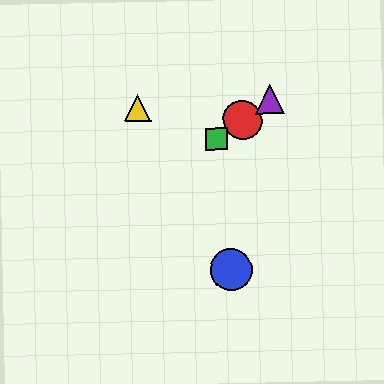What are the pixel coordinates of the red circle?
The red circle is at (243, 120).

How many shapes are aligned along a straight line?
3 shapes (the red circle, the green square, the purple triangle) are aligned along a straight line.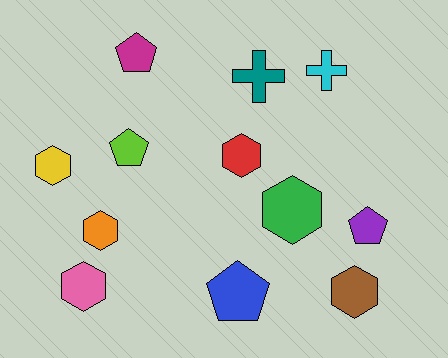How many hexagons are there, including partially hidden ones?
There are 6 hexagons.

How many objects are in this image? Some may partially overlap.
There are 12 objects.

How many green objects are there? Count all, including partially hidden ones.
There is 1 green object.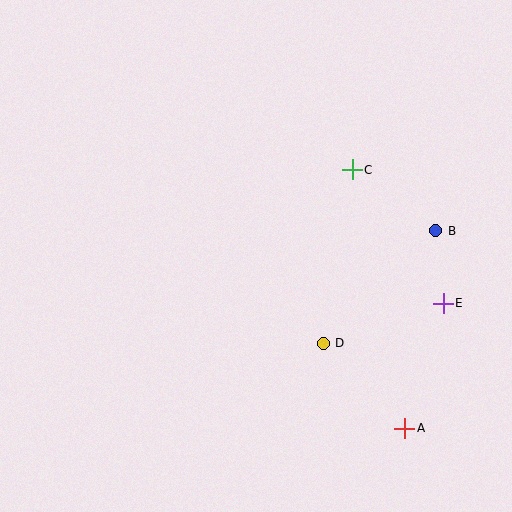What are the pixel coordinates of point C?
Point C is at (352, 170).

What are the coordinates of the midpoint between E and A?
The midpoint between E and A is at (424, 366).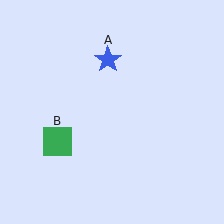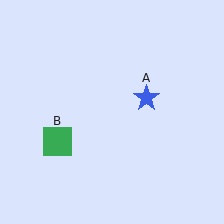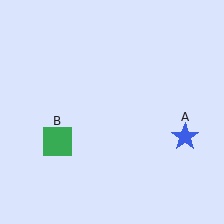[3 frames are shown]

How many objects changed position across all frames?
1 object changed position: blue star (object A).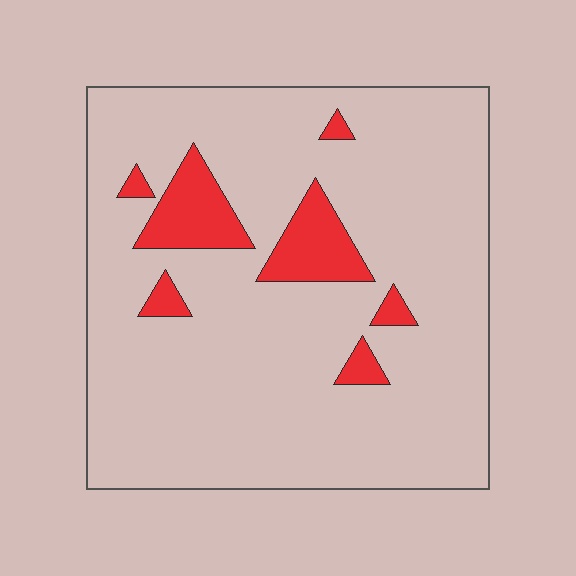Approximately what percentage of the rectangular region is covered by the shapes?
Approximately 10%.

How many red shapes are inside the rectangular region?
7.